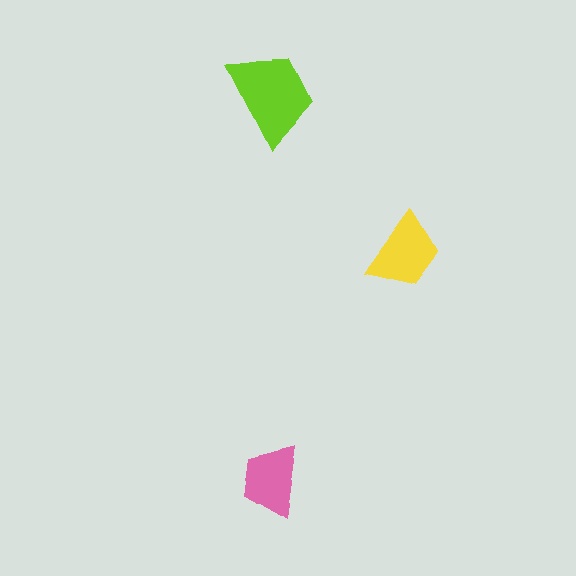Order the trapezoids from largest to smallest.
the lime one, the yellow one, the pink one.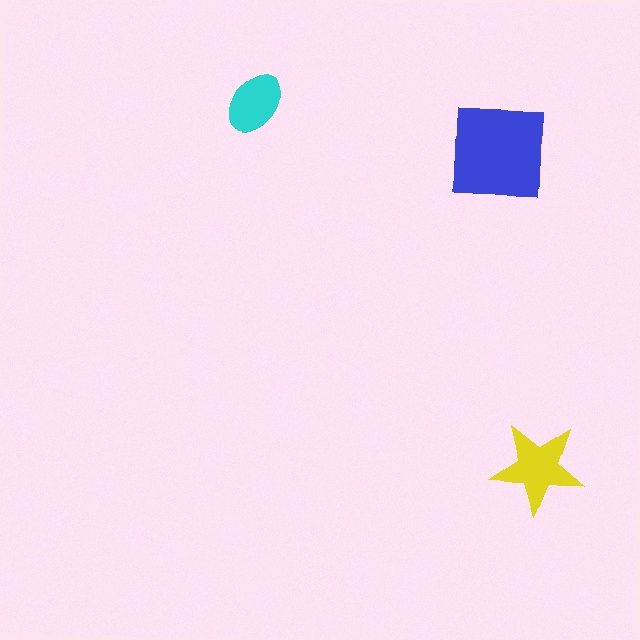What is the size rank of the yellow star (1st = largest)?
2nd.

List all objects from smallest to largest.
The cyan ellipse, the yellow star, the blue square.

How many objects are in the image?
There are 3 objects in the image.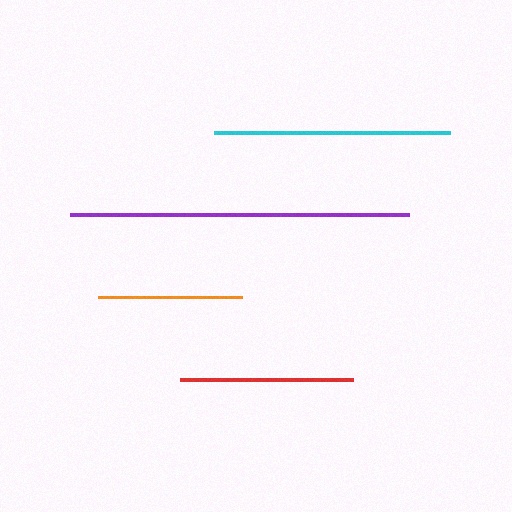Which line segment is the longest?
The purple line is the longest at approximately 339 pixels.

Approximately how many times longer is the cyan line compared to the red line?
The cyan line is approximately 1.4 times the length of the red line.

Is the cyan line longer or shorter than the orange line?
The cyan line is longer than the orange line.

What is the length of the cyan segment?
The cyan segment is approximately 236 pixels long.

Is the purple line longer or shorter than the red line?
The purple line is longer than the red line.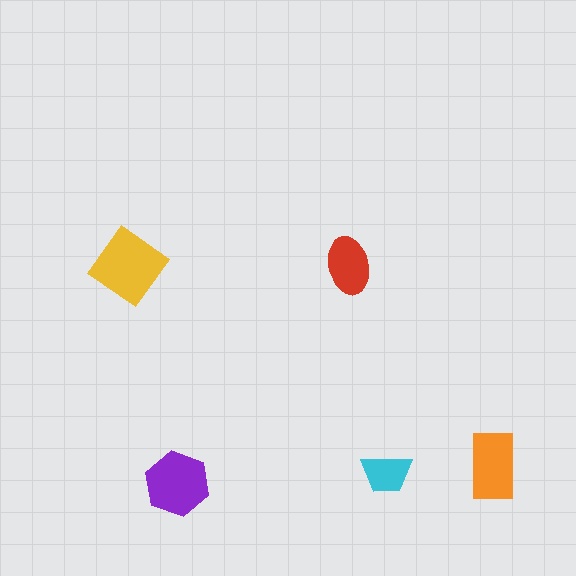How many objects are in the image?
There are 5 objects in the image.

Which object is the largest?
The yellow diamond.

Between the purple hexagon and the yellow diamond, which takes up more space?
The yellow diamond.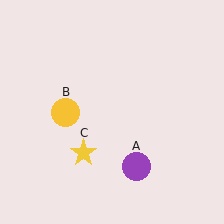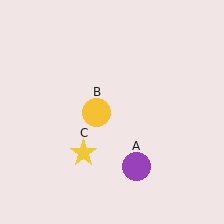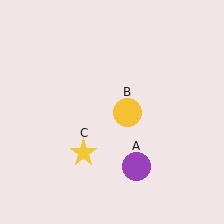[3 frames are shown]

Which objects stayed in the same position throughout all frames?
Purple circle (object A) and yellow star (object C) remained stationary.